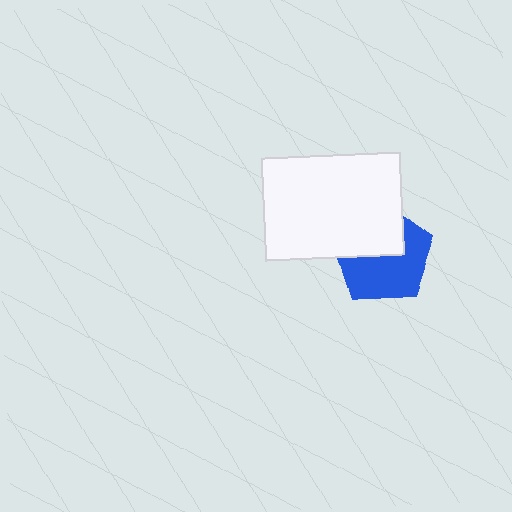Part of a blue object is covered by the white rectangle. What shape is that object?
It is a pentagon.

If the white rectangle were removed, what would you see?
You would see the complete blue pentagon.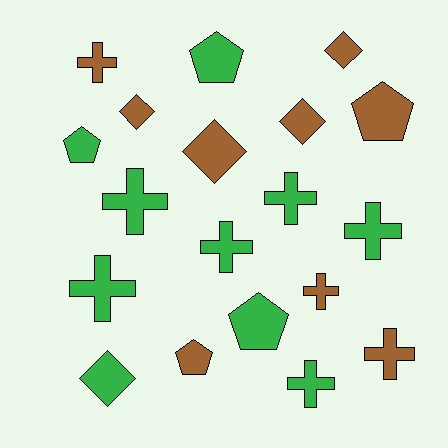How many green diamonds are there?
There is 1 green diamond.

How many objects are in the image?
There are 19 objects.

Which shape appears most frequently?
Cross, with 9 objects.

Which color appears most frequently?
Green, with 10 objects.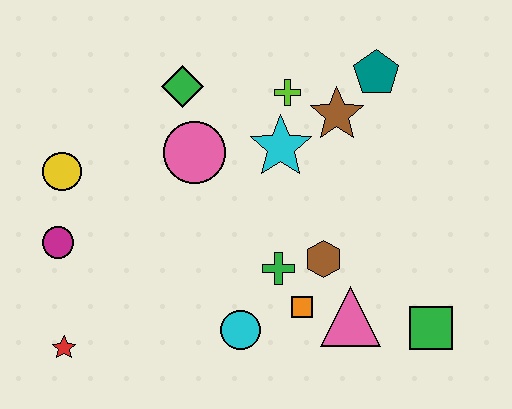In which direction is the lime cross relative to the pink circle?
The lime cross is to the right of the pink circle.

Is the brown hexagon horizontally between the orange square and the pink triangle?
Yes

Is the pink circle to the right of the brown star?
No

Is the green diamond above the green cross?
Yes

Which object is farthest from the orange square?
The yellow circle is farthest from the orange square.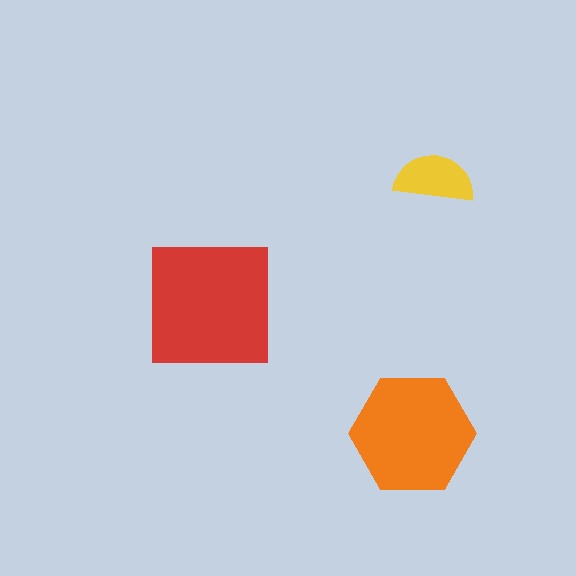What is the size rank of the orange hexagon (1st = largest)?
2nd.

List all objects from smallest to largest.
The yellow semicircle, the orange hexagon, the red square.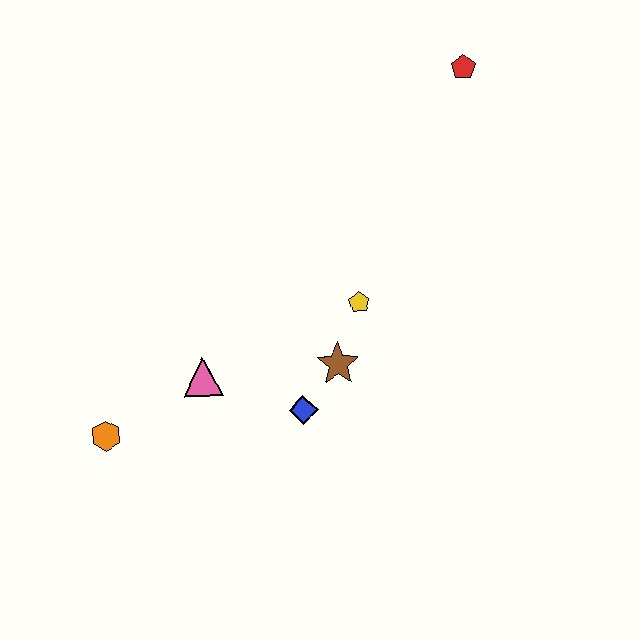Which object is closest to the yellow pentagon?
The brown star is closest to the yellow pentagon.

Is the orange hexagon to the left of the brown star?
Yes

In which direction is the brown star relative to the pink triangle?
The brown star is to the right of the pink triangle.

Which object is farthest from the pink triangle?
The red pentagon is farthest from the pink triangle.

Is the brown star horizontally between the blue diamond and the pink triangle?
No